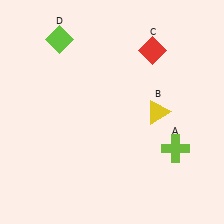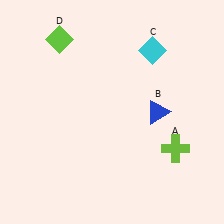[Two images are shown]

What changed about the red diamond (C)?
In Image 1, C is red. In Image 2, it changed to cyan.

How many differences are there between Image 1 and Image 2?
There are 2 differences between the two images.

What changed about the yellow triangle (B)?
In Image 1, B is yellow. In Image 2, it changed to blue.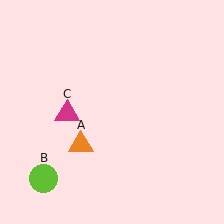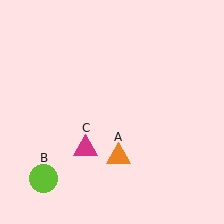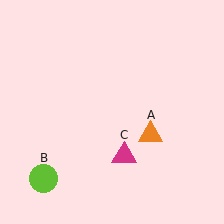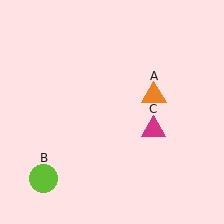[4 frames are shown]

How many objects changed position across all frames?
2 objects changed position: orange triangle (object A), magenta triangle (object C).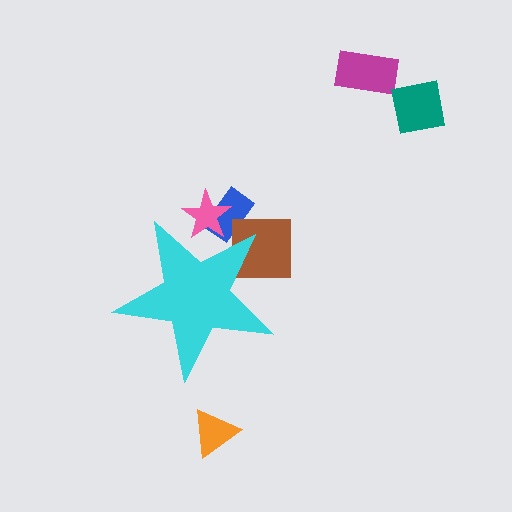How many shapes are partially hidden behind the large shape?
3 shapes are partially hidden.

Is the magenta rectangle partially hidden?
No, the magenta rectangle is fully visible.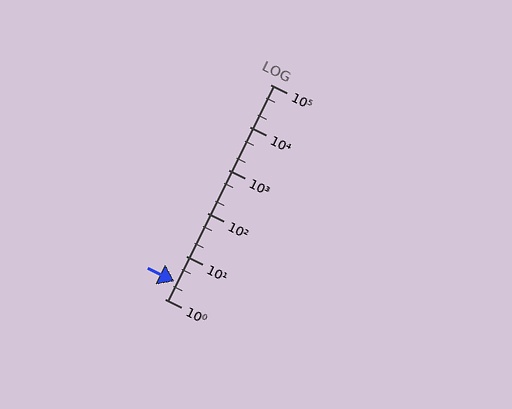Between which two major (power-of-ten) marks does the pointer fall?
The pointer is between 1 and 10.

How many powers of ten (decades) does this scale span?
The scale spans 5 decades, from 1 to 100000.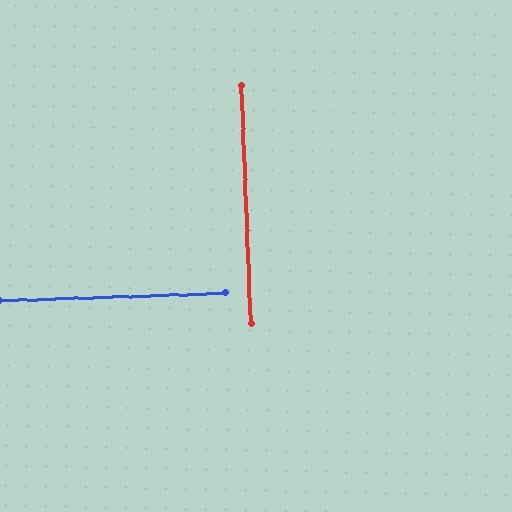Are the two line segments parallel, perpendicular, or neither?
Perpendicular — they meet at approximately 90°.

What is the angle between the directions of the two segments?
Approximately 90 degrees.